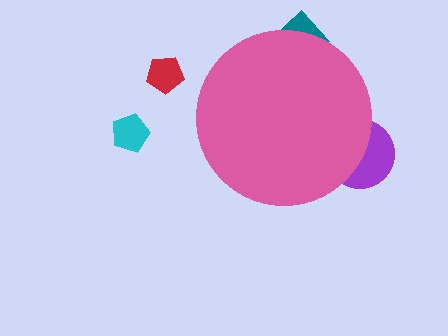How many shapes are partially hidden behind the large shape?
2 shapes are partially hidden.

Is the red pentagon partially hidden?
No, the red pentagon is fully visible.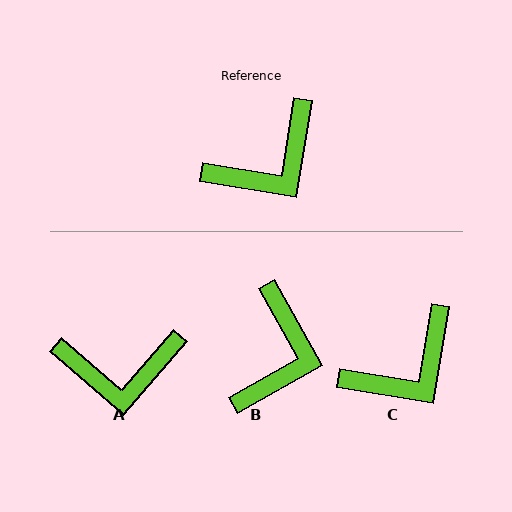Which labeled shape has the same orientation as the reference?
C.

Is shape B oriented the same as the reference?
No, it is off by about 39 degrees.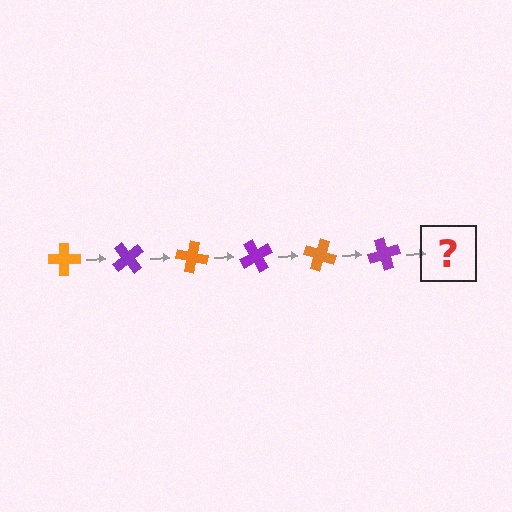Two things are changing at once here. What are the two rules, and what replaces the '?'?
The two rules are that it rotates 50 degrees each step and the color cycles through orange and purple. The '?' should be an orange cross, rotated 300 degrees from the start.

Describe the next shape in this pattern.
It should be an orange cross, rotated 300 degrees from the start.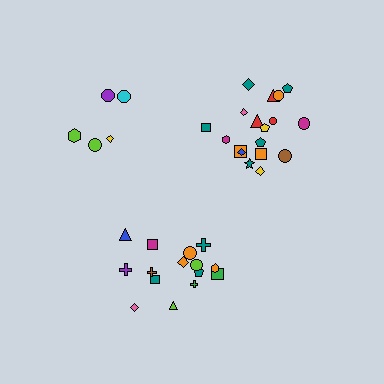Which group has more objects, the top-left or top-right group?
The top-right group.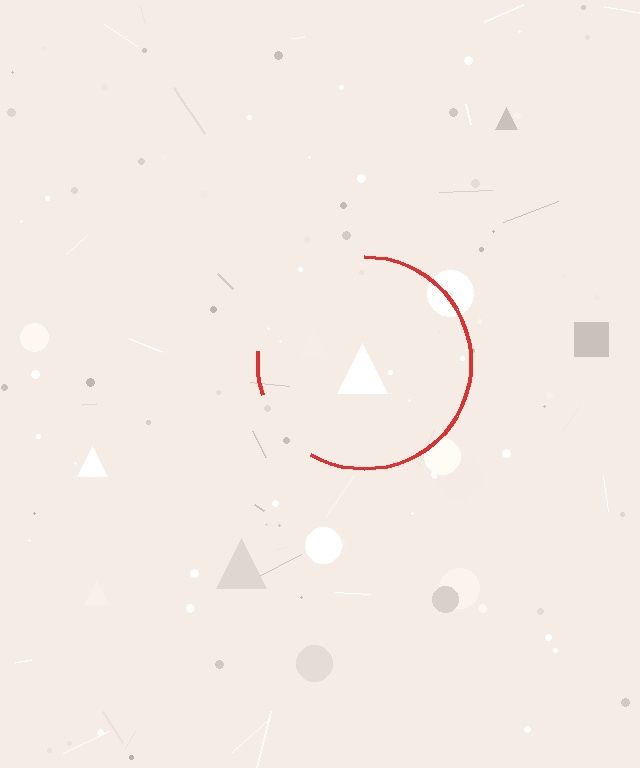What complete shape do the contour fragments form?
The contour fragments form a circle.